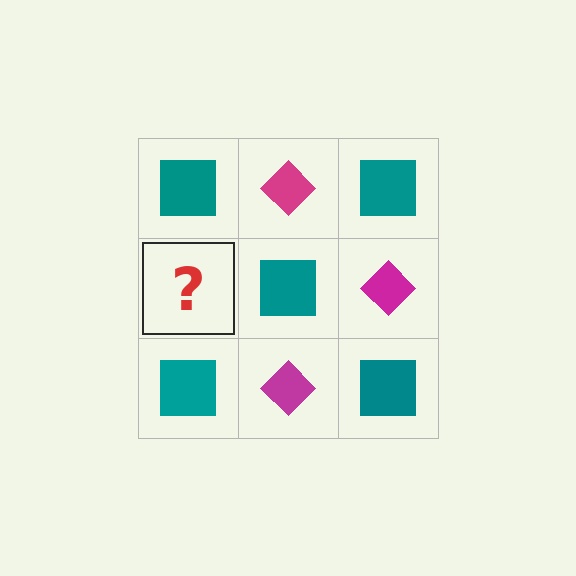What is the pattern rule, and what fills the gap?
The rule is that it alternates teal square and magenta diamond in a checkerboard pattern. The gap should be filled with a magenta diamond.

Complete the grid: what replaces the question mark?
The question mark should be replaced with a magenta diamond.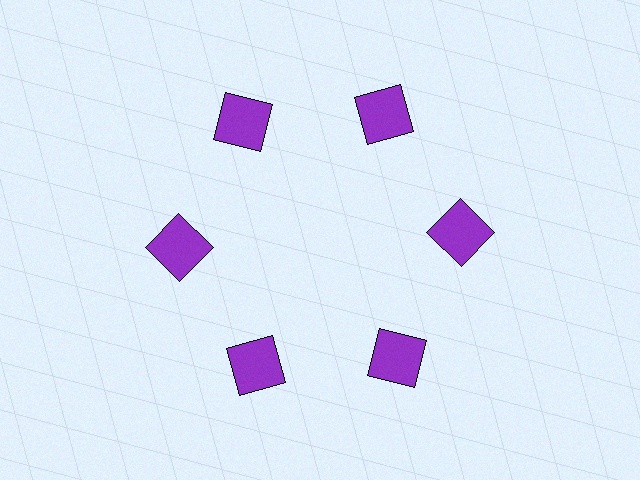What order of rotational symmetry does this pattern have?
This pattern has 6-fold rotational symmetry.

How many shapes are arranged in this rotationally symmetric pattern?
There are 6 shapes, arranged in 6 groups of 1.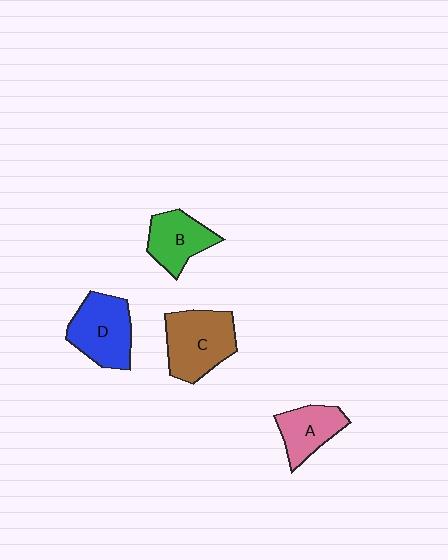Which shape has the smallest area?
Shape A (pink).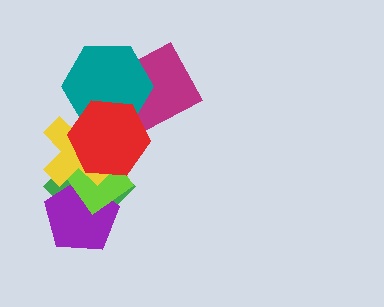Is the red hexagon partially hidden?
No, no other shape covers it.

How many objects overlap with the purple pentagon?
3 objects overlap with the purple pentagon.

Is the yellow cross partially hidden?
Yes, it is partially covered by another shape.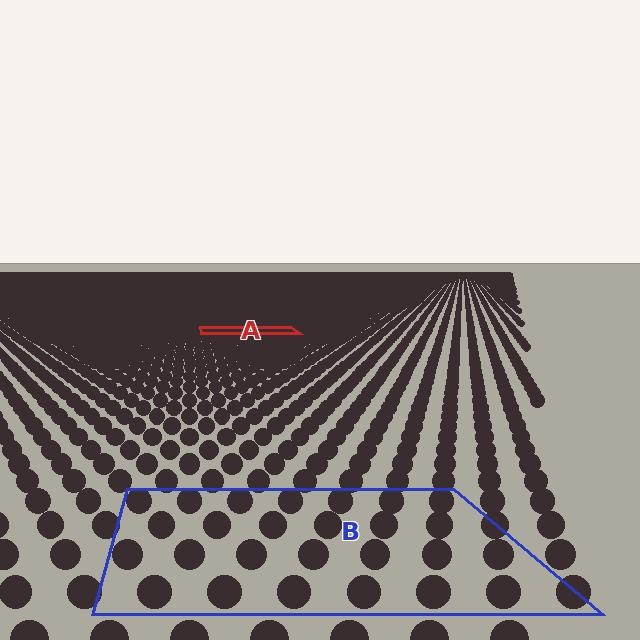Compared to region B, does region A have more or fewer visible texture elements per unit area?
Region A has more texture elements per unit area — they are packed more densely because it is farther away.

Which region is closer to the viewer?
Region B is closer. The texture elements there are larger and more spread out.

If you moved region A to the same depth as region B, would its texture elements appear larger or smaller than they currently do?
They would appear larger. At a closer depth, the same texture elements are projected at a bigger on-screen size.